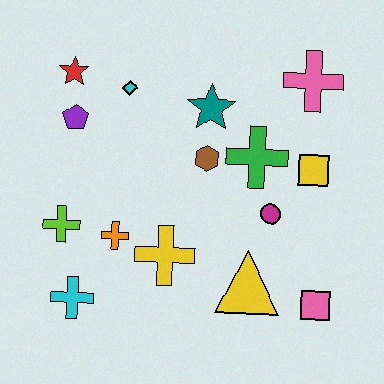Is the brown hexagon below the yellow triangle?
No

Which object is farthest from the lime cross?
The pink cross is farthest from the lime cross.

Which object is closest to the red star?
The purple pentagon is closest to the red star.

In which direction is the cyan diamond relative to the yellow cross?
The cyan diamond is above the yellow cross.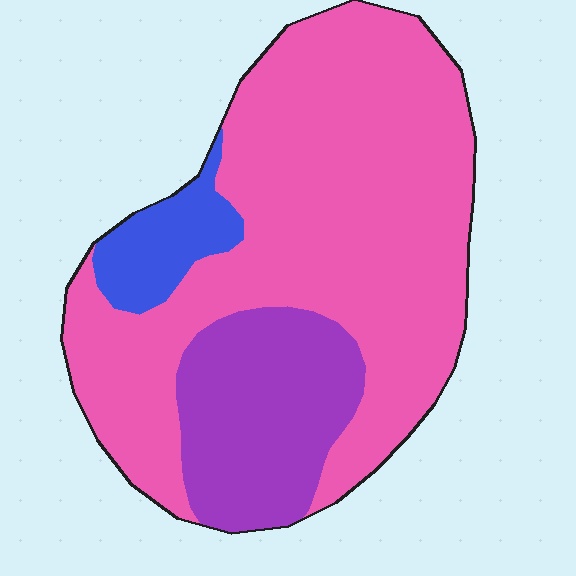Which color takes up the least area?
Blue, at roughly 10%.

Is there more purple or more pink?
Pink.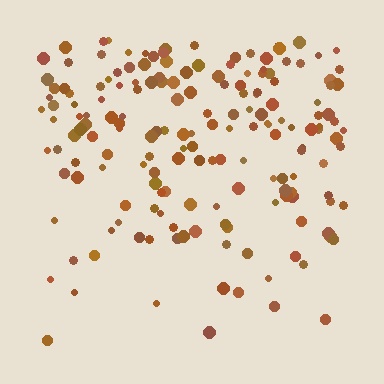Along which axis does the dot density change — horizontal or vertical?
Vertical.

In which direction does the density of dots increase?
From bottom to top, with the top side densest.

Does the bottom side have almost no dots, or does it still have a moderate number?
Still a moderate number, just noticeably fewer than the top.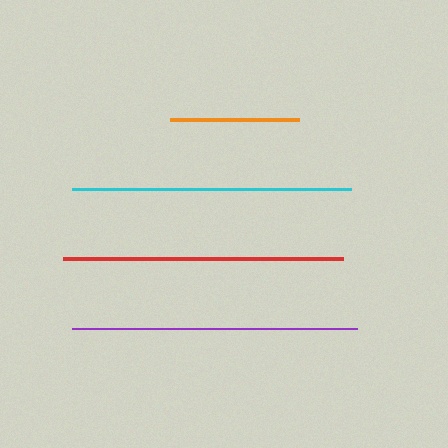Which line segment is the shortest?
The orange line is the shortest at approximately 130 pixels.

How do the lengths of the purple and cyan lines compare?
The purple and cyan lines are approximately the same length.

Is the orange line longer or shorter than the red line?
The red line is longer than the orange line.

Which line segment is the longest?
The purple line is the longest at approximately 285 pixels.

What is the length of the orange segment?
The orange segment is approximately 130 pixels long.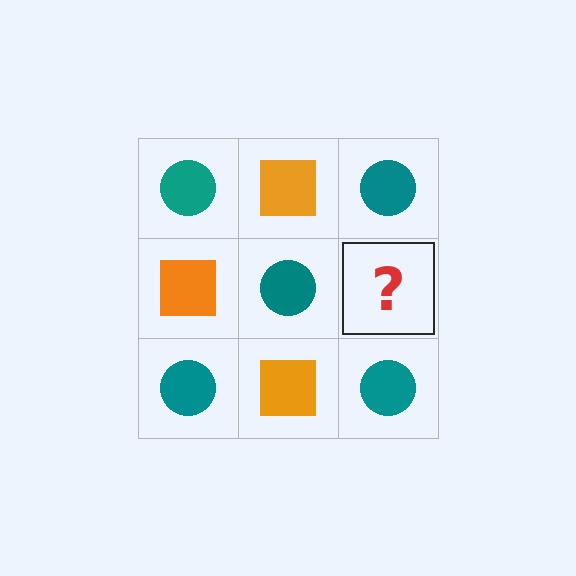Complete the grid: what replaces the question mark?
The question mark should be replaced with an orange square.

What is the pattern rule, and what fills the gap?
The rule is that it alternates teal circle and orange square in a checkerboard pattern. The gap should be filled with an orange square.